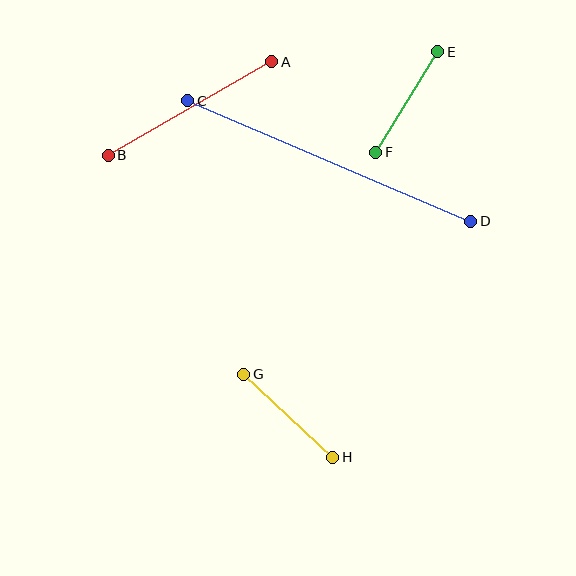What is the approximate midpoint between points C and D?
The midpoint is at approximately (329, 161) pixels.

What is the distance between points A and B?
The distance is approximately 188 pixels.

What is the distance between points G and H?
The distance is approximately 122 pixels.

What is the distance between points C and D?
The distance is approximately 308 pixels.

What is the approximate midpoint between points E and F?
The midpoint is at approximately (407, 102) pixels.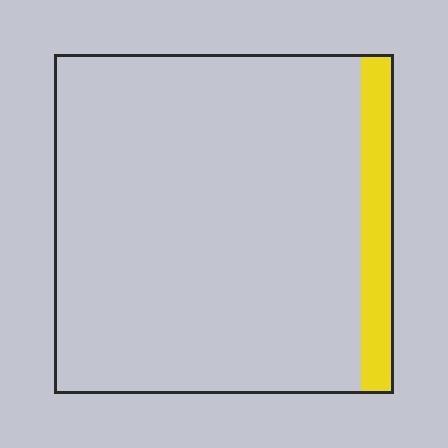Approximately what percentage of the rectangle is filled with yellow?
Approximately 10%.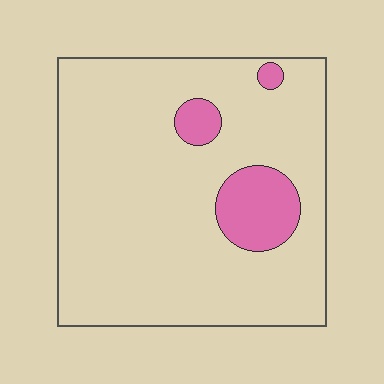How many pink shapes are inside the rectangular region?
3.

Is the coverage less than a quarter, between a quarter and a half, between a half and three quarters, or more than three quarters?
Less than a quarter.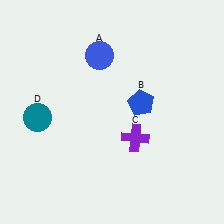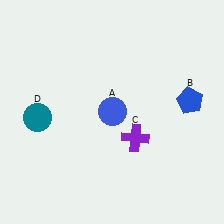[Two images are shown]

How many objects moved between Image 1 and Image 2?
2 objects moved between the two images.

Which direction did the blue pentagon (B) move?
The blue pentagon (B) moved right.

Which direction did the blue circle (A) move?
The blue circle (A) moved down.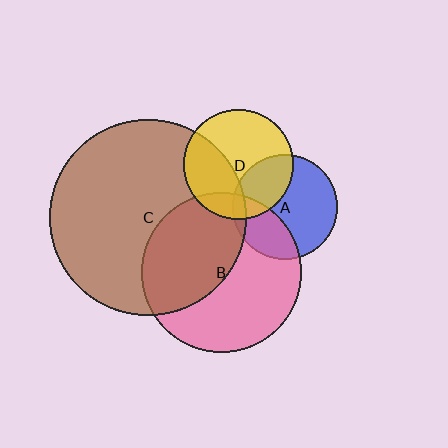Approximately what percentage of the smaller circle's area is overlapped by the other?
Approximately 5%.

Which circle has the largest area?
Circle C (brown).